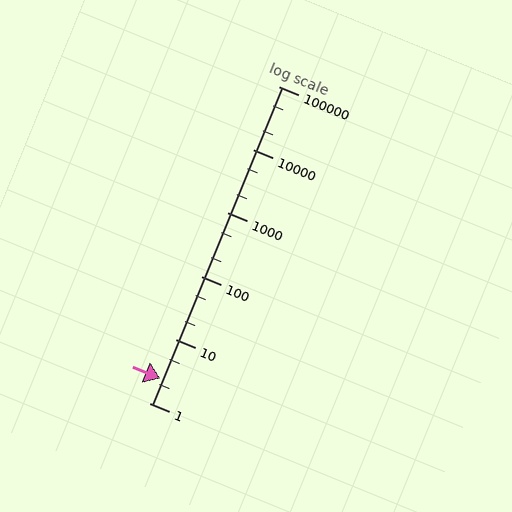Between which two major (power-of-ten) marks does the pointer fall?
The pointer is between 1 and 10.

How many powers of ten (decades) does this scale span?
The scale spans 5 decades, from 1 to 100000.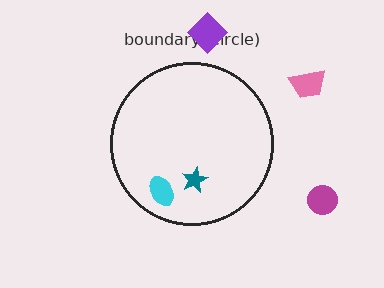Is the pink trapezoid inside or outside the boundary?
Outside.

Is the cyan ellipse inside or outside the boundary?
Inside.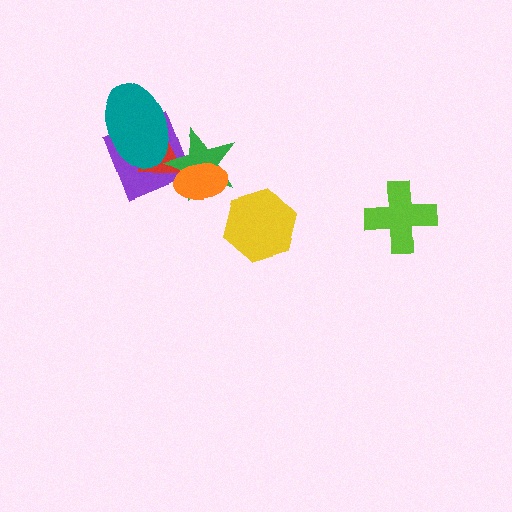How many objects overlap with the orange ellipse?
3 objects overlap with the orange ellipse.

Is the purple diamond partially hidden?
Yes, it is partially covered by another shape.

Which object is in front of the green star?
The orange ellipse is in front of the green star.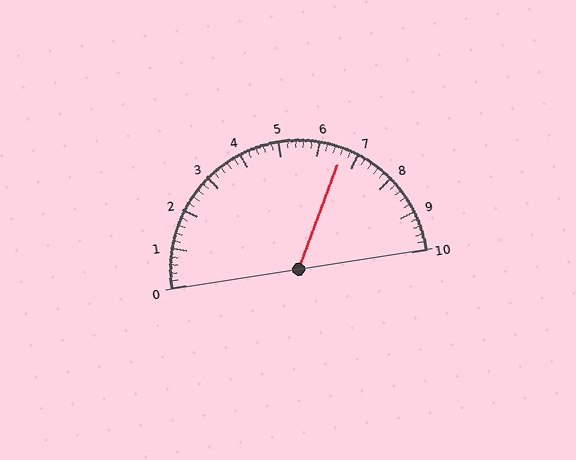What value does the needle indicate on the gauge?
The needle indicates approximately 6.6.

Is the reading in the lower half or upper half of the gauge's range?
The reading is in the upper half of the range (0 to 10).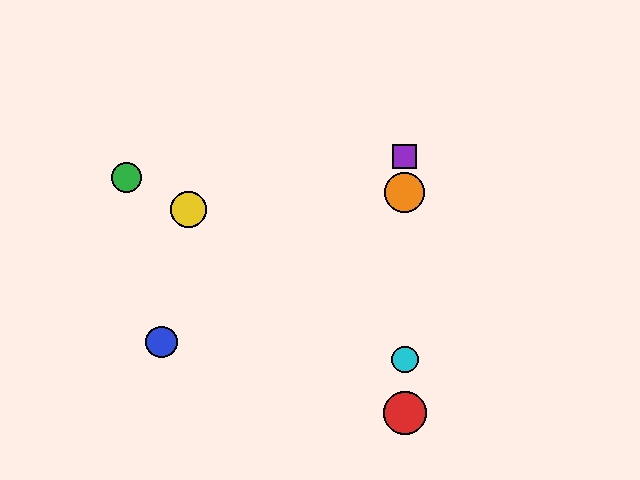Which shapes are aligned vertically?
The red circle, the purple square, the orange circle, the cyan circle are aligned vertically.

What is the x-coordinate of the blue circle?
The blue circle is at x≈162.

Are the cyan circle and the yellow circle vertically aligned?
No, the cyan circle is at x≈405 and the yellow circle is at x≈188.